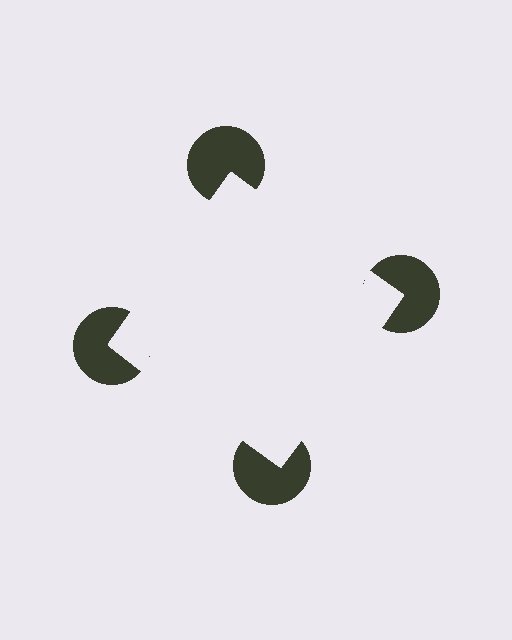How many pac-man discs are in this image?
There are 4 — one at each vertex of the illusory square.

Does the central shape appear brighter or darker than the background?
It typically appears slightly brighter than the background, even though no actual brightness change is drawn.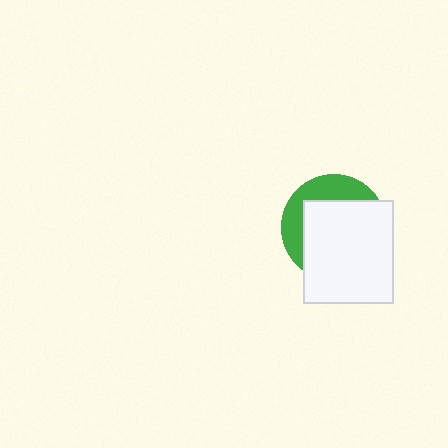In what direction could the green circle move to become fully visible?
The green circle could move toward the upper-left. That would shift it out from behind the white rectangle entirely.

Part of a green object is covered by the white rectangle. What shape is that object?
It is a circle.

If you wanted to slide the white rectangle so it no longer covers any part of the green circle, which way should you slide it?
Slide it toward the lower-right — that is the most direct way to separate the two shapes.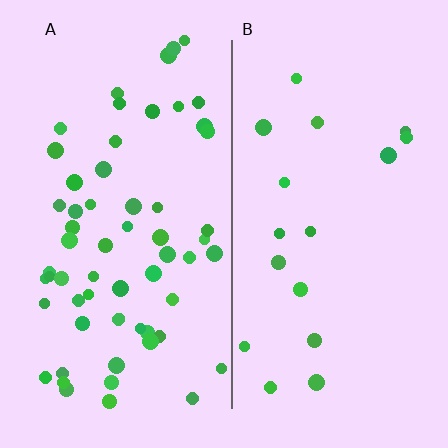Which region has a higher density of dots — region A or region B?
A (the left).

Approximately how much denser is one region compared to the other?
Approximately 3.5× — region A over region B.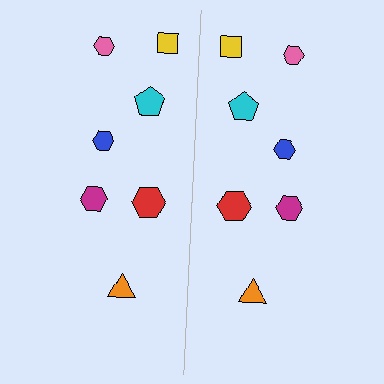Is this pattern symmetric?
Yes, this pattern has bilateral (reflection) symmetry.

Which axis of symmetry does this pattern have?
The pattern has a vertical axis of symmetry running through the center of the image.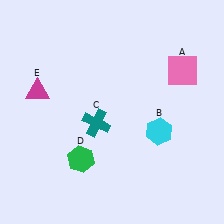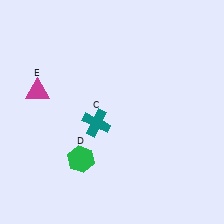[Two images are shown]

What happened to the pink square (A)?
The pink square (A) was removed in Image 2. It was in the top-right area of Image 1.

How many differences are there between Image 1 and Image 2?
There are 2 differences between the two images.